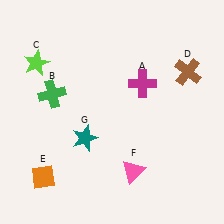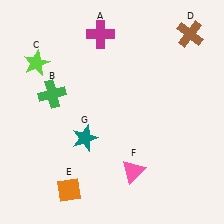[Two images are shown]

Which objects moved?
The objects that moved are: the magenta cross (A), the brown cross (D), the orange diamond (E).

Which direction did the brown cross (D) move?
The brown cross (D) moved up.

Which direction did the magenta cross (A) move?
The magenta cross (A) moved up.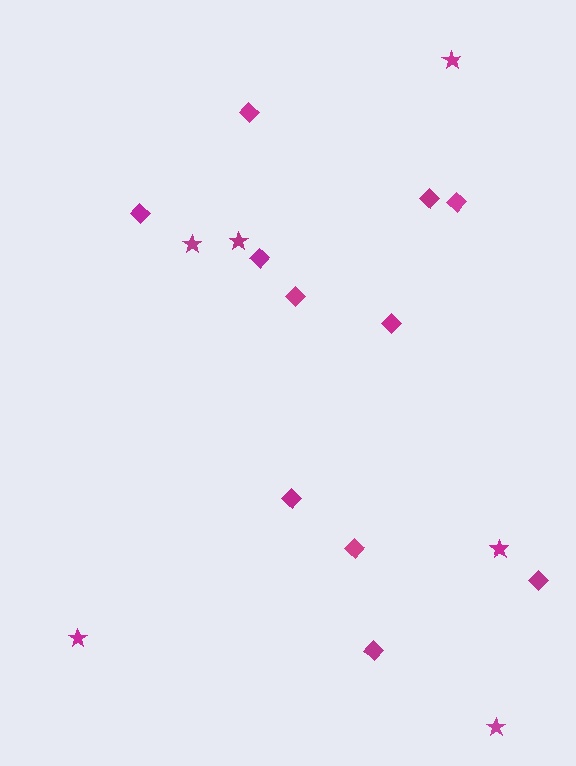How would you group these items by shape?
There are 2 groups: one group of stars (6) and one group of diamonds (11).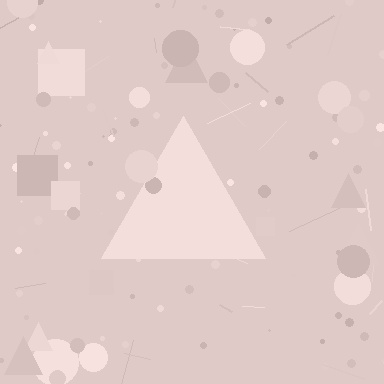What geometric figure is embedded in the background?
A triangle is embedded in the background.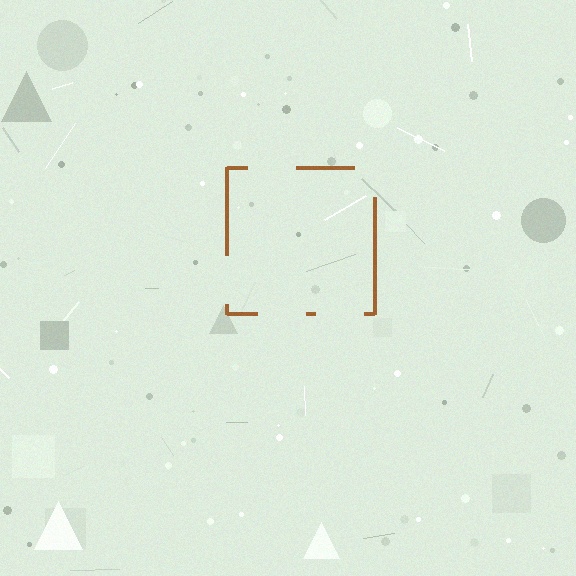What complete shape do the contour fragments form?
The contour fragments form a square.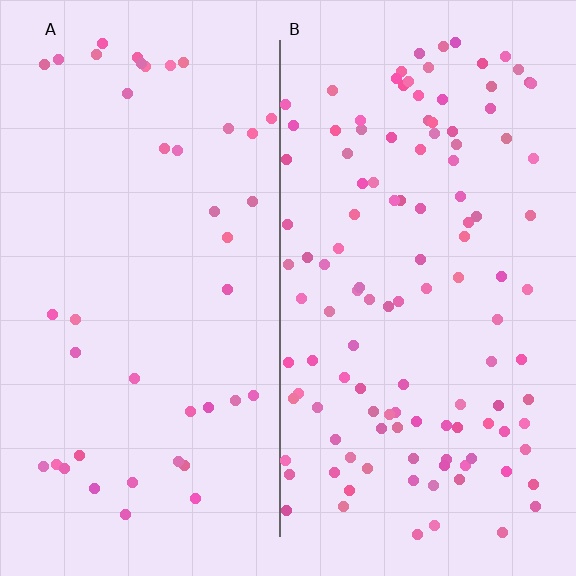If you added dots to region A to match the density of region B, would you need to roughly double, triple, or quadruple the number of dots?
Approximately triple.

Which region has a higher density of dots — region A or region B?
B (the right).